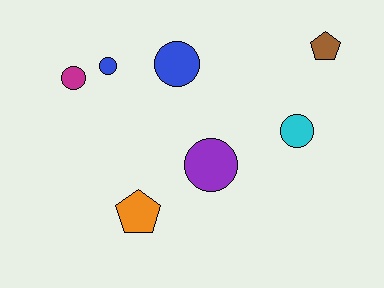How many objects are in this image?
There are 7 objects.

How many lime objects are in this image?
There are no lime objects.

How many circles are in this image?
There are 5 circles.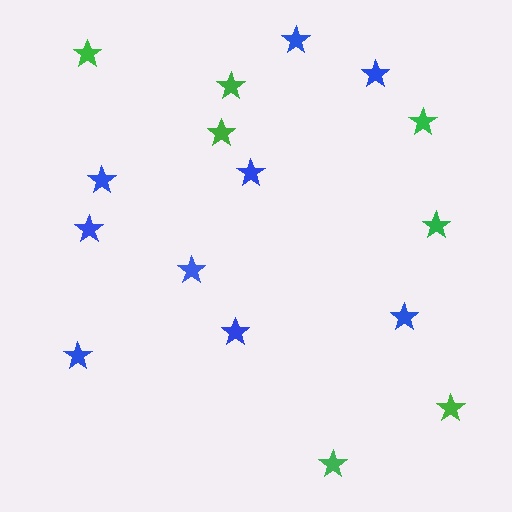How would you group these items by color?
There are 2 groups: one group of blue stars (9) and one group of green stars (7).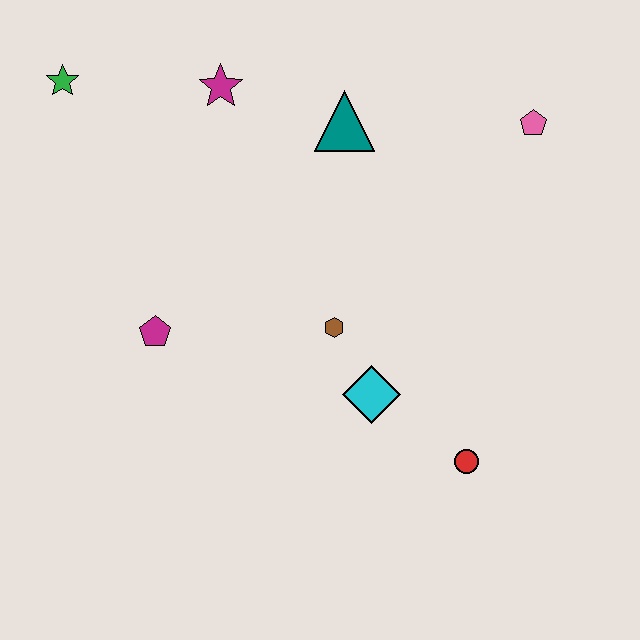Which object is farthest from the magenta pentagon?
The pink pentagon is farthest from the magenta pentagon.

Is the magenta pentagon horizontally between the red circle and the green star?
Yes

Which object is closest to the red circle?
The cyan diamond is closest to the red circle.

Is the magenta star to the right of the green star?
Yes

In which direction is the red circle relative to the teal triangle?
The red circle is below the teal triangle.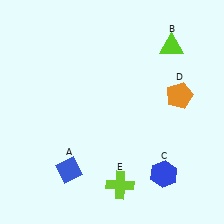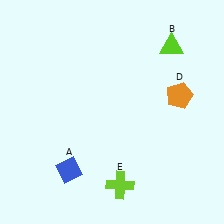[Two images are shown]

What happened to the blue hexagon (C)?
The blue hexagon (C) was removed in Image 2. It was in the bottom-right area of Image 1.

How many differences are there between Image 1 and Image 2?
There is 1 difference between the two images.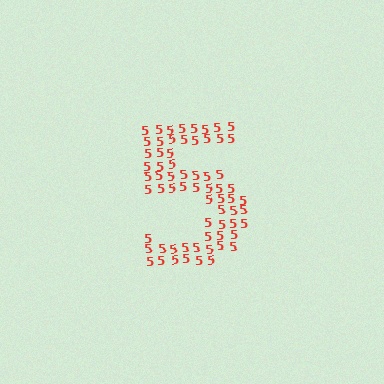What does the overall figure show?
The overall figure shows the digit 5.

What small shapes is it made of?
It is made of small digit 5's.